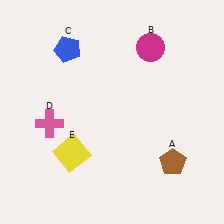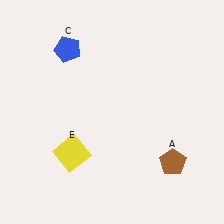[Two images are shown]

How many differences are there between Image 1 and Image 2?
There are 2 differences between the two images.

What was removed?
The magenta circle (B), the pink cross (D) were removed in Image 2.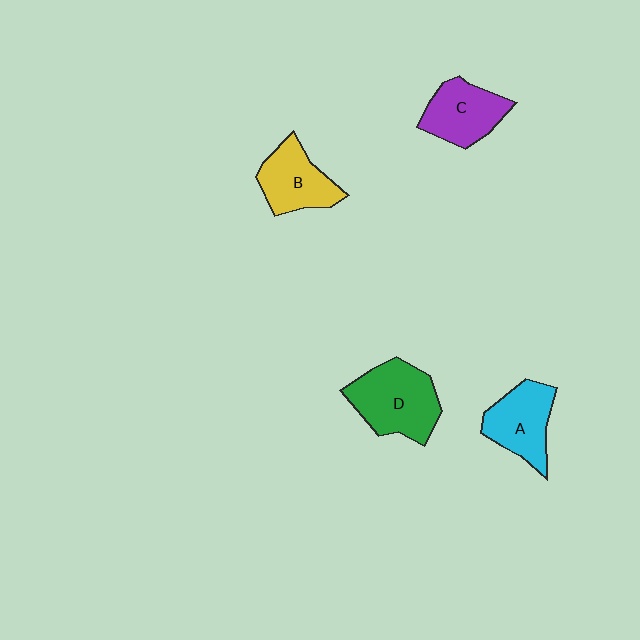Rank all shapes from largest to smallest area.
From largest to smallest: D (green), A (cyan), C (purple), B (yellow).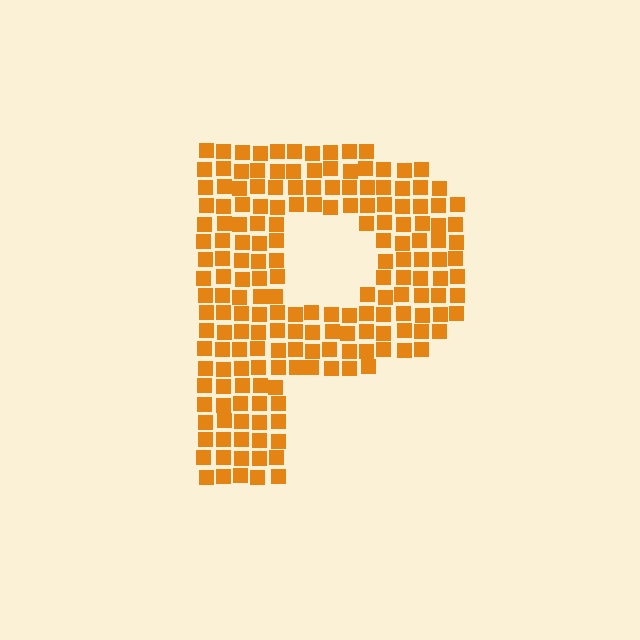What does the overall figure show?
The overall figure shows the letter P.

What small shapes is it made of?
It is made of small squares.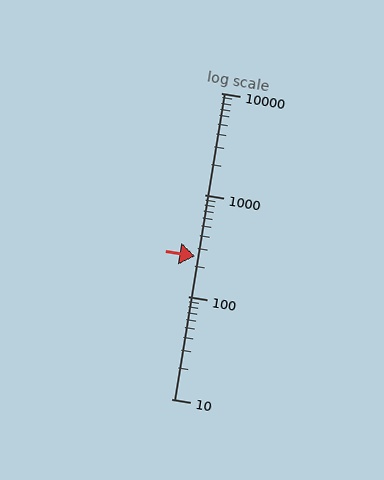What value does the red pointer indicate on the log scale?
The pointer indicates approximately 250.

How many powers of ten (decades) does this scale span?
The scale spans 3 decades, from 10 to 10000.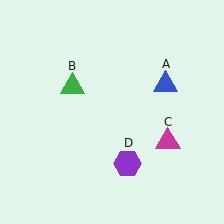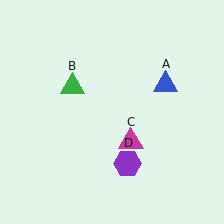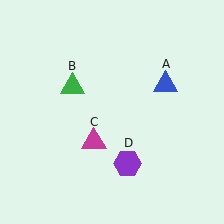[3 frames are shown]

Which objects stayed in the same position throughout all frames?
Blue triangle (object A) and green triangle (object B) and purple hexagon (object D) remained stationary.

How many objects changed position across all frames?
1 object changed position: magenta triangle (object C).